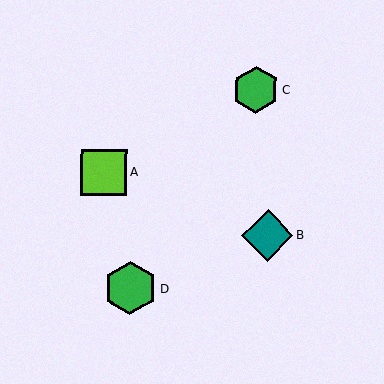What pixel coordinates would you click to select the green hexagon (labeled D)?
Click at (130, 288) to select the green hexagon D.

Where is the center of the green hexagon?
The center of the green hexagon is at (130, 288).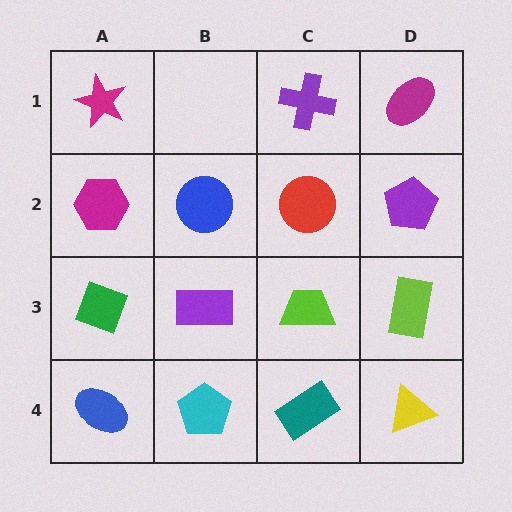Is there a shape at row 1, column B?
No, that cell is empty.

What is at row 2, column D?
A purple pentagon.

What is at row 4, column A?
A blue ellipse.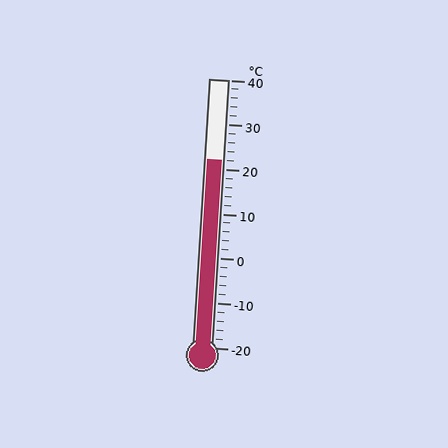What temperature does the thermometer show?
The thermometer shows approximately 22°C.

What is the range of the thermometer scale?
The thermometer scale ranges from -20°C to 40°C.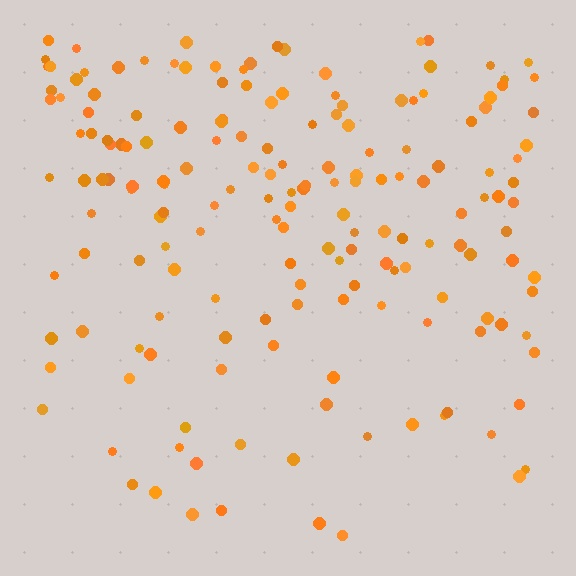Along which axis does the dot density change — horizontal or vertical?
Vertical.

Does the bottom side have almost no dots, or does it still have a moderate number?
Still a moderate number, just noticeably fewer than the top.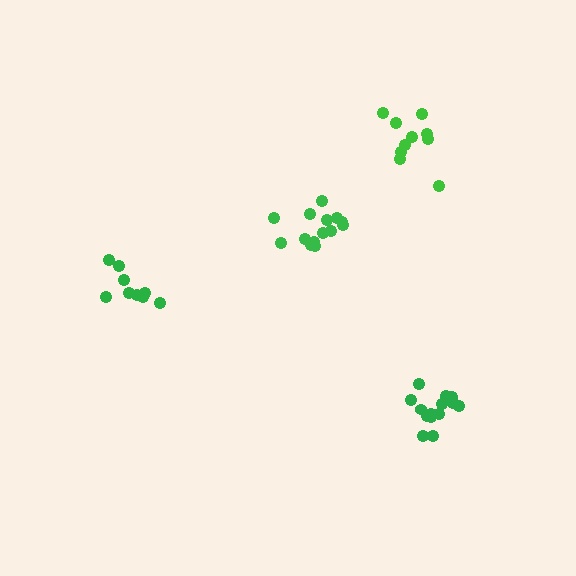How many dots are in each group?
Group 1: 14 dots, Group 2: 14 dots, Group 3: 9 dots, Group 4: 10 dots (47 total).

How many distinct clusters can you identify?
There are 4 distinct clusters.